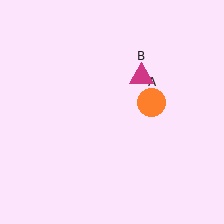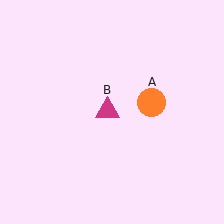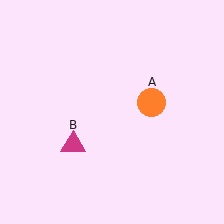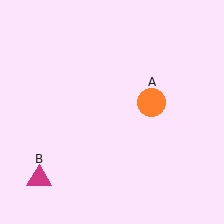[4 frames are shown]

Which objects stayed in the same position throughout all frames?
Orange circle (object A) remained stationary.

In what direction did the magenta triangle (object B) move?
The magenta triangle (object B) moved down and to the left.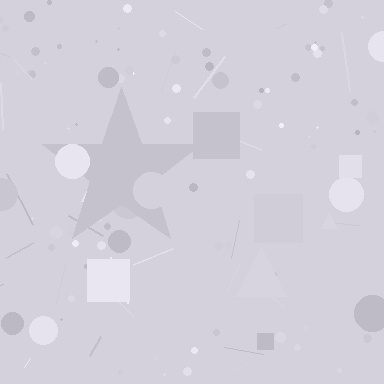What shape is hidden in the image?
A star is hidden in the image.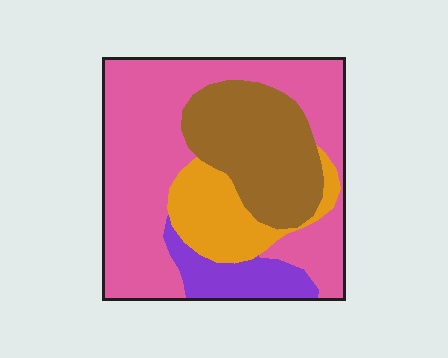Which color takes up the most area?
Pink, at roughly 50%.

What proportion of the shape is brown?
Brown takes up about one quarter (1/4) of the shape.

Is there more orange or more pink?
Pink.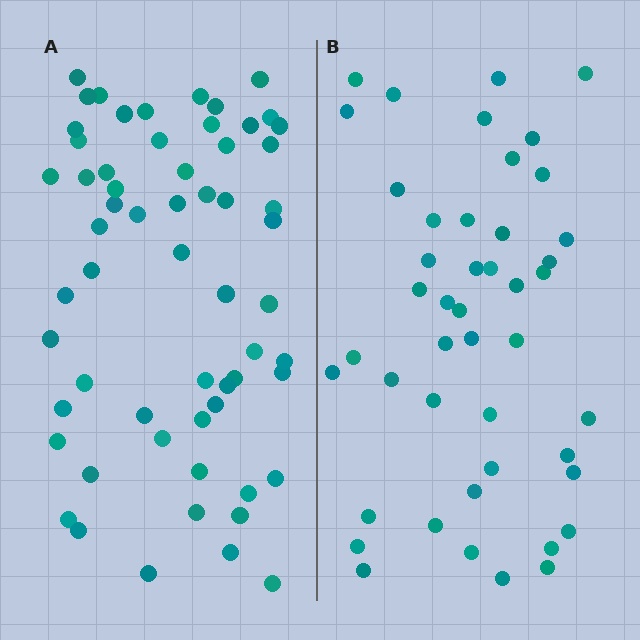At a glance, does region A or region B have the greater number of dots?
Region A (the left region) has more dots.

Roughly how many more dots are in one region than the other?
Region A has approximately 15 more dots than region B.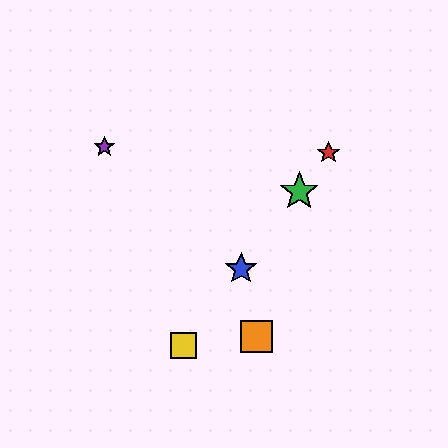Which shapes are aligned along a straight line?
The red star, the blue star, the green star, the yellow square are aligned along a straight line.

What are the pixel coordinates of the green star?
The green star is at (299, 191).